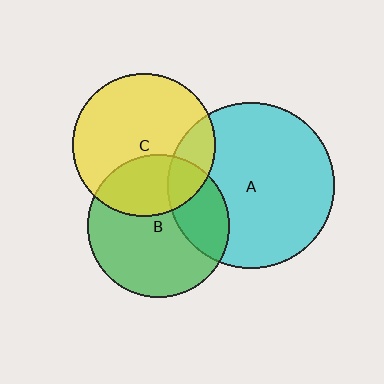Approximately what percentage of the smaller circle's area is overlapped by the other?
Approximately 30%.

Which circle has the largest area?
Circle A (cyan).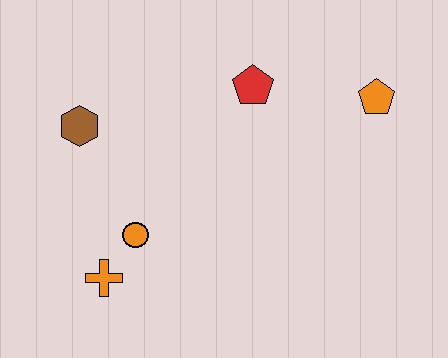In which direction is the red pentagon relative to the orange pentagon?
The red pentagon is to the left of the orange pentagon.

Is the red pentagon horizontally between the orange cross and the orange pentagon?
Yes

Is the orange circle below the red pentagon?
Yes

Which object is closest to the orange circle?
The orange cross is closest to the orange circle.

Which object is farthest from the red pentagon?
The orange cross is farthest from the red pentagon.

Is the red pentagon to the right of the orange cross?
Yes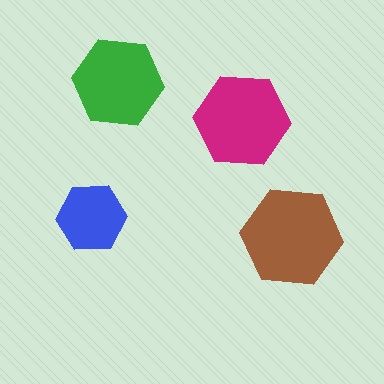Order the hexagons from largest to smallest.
the brown one, the magenta one, the green one, the blue one.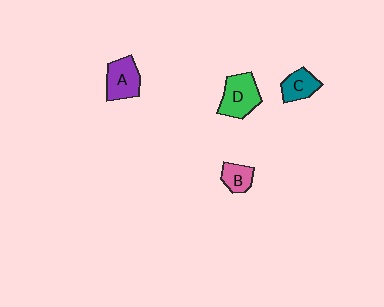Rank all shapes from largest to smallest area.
From largest to smallest: D (green), A (purple), C (teal), B (pink).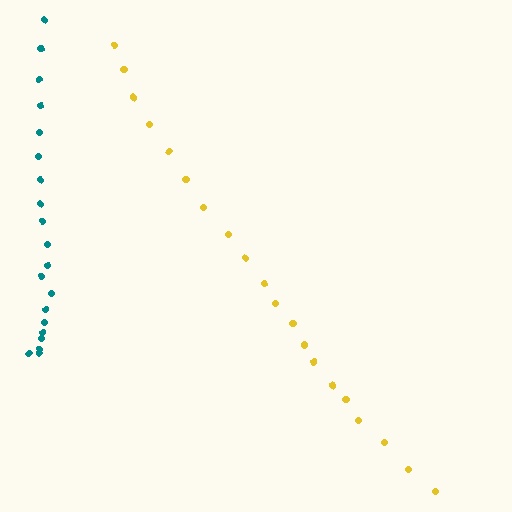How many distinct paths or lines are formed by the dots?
There are 2 distinct paths.